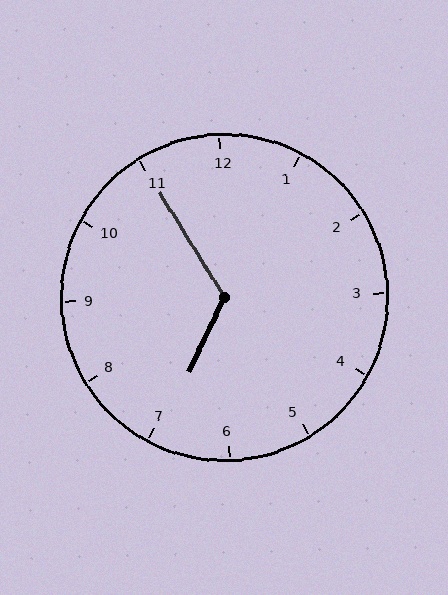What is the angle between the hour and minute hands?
Approximately 122 degrees.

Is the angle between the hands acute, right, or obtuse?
It is obtuse.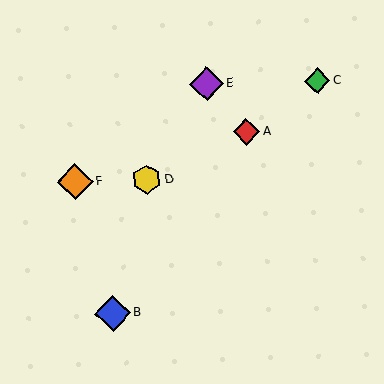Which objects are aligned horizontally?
Objects D, F are aligned horizontally.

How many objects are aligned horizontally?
2 objects (D, F) are aligned horizontally.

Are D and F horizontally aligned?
Yes, both are at y≈179.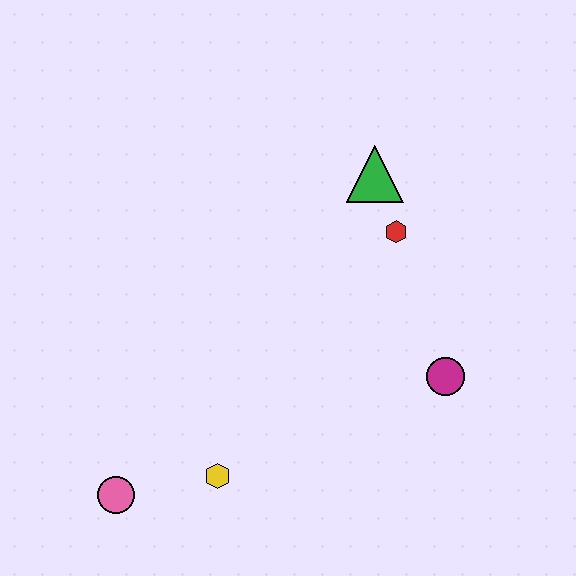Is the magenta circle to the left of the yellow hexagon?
No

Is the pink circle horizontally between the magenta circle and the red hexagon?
No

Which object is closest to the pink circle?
The yellow hexagon is closest to the pink circle.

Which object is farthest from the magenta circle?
The pink circle is farthest from the magenta circle.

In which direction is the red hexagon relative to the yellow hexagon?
The red hexagon is above the yellow hexagon.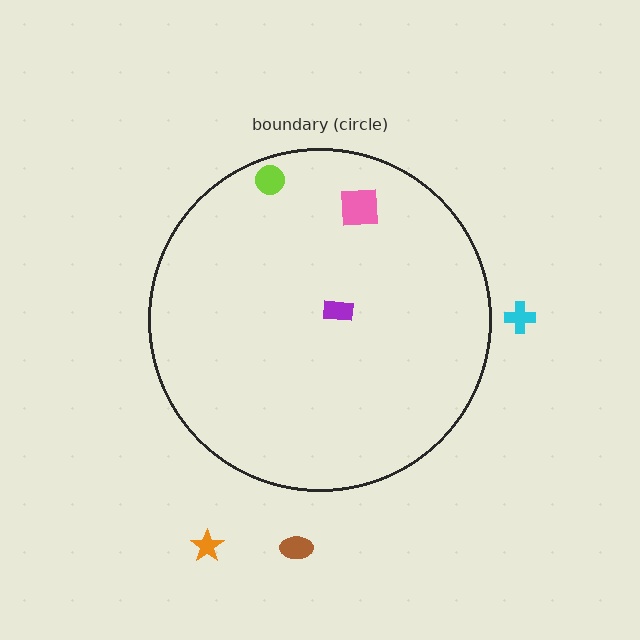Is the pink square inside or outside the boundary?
Inside.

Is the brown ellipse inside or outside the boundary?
Outside.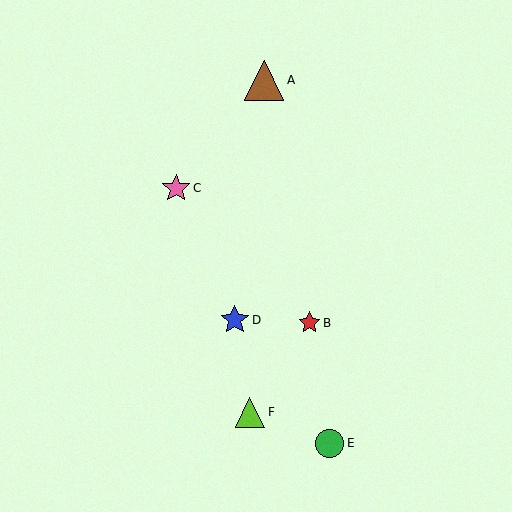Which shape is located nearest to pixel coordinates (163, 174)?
The pink star (labeled C) at (176, 188) is nearest to that location.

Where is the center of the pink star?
The center of the pink star is at (176, 188).